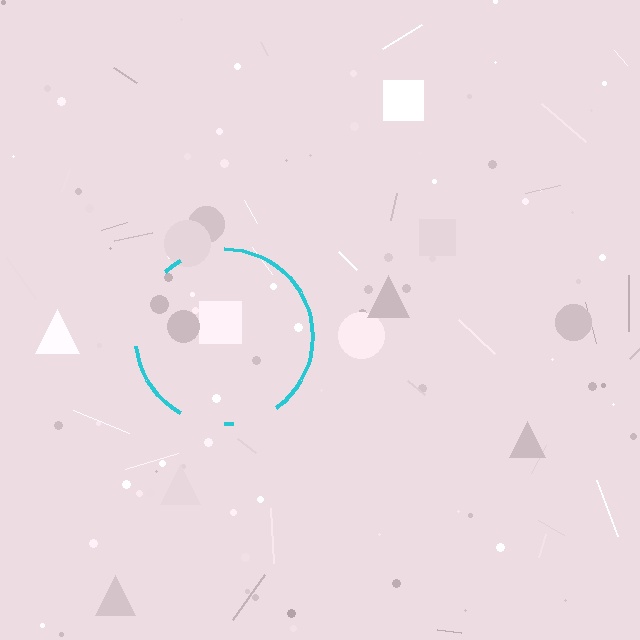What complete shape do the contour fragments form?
The contour fragments form a circle.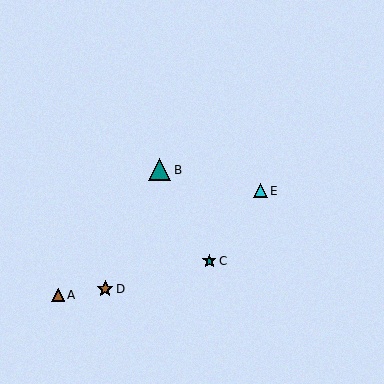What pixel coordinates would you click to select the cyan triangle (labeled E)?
Click at (260, 191) to select the cyan triangle E.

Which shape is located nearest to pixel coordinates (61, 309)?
The brown triangle (labeled A) at (58, 295) is nearest to that location.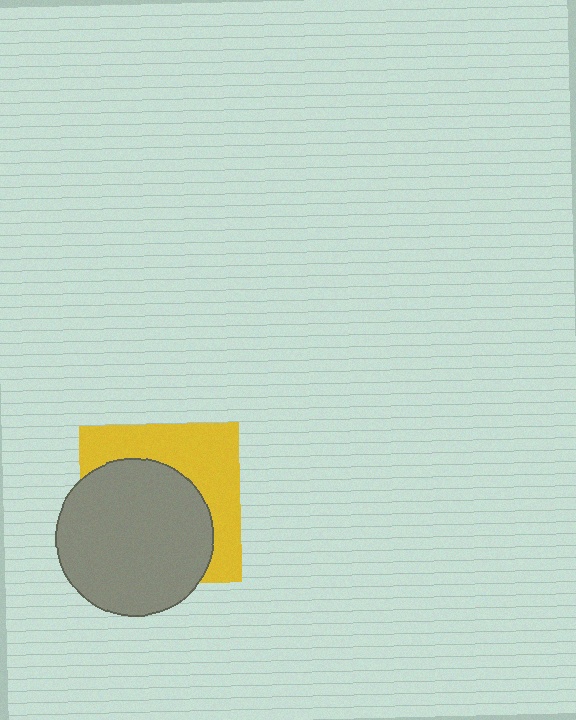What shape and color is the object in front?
The object in front is a gray circle.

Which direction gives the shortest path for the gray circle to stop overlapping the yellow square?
Moving toward the lower-left gives the shortest separation.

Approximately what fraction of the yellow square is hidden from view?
Roughly 58% of the yellow square is hidden behind the gray circle.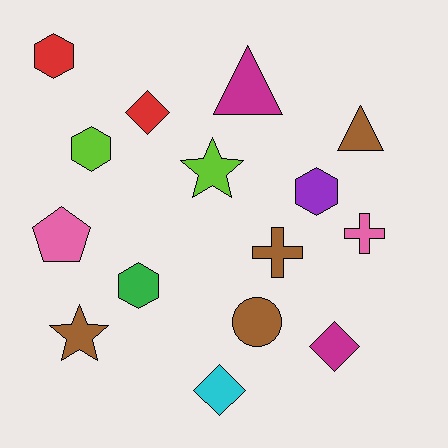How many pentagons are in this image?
There is 1 pentagon.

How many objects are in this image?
There are 15 objects.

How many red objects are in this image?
There are 2 red objects.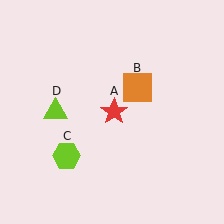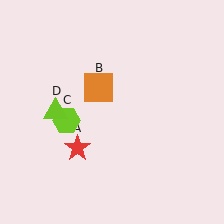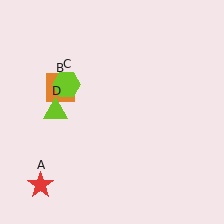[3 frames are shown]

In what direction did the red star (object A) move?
The red star (object A) moved down and to the left.